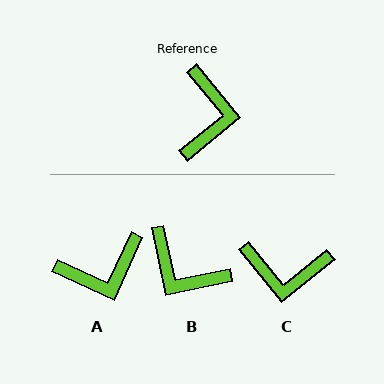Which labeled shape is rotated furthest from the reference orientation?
B, about 118 degrees away.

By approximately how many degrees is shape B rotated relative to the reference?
Approximately 118 degrees clockwise.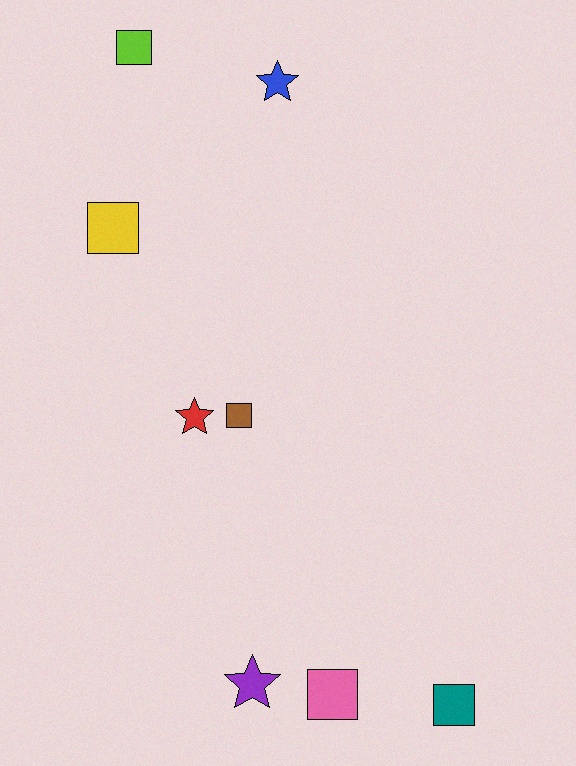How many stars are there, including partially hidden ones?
There are 3 stars.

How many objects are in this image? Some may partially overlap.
There are 8 objects.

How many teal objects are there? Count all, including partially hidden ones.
There is 1 teal object.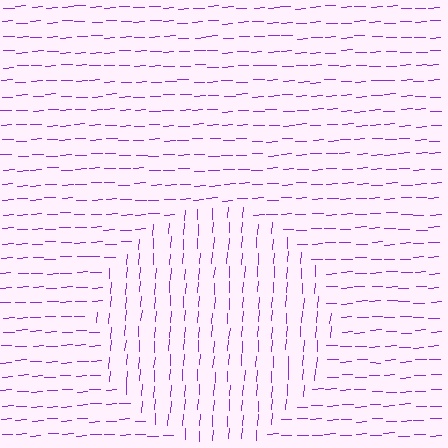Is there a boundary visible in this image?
Yes, there is a texture boundary formed by a change in line orientation.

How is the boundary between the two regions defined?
The boundary is defined purely by a change in line orientation (approximately 83 degrees difference). All lines are the same color and thickness.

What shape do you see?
I see a circle.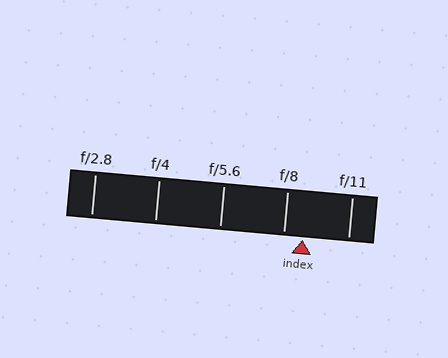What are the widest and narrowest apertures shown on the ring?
The widest aperture shown is f/2.8 and the narrowest is f/11.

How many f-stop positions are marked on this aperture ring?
There are 5 f-stop positions marked.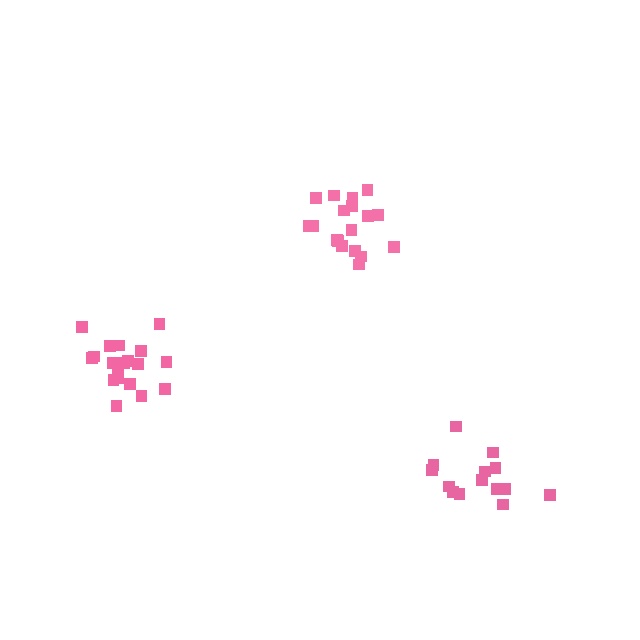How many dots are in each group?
Group 1: 18 dots, Group 2: 19 dots, Group 3: 14 dots (51 total).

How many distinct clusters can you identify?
There are 3 distinct clusters.